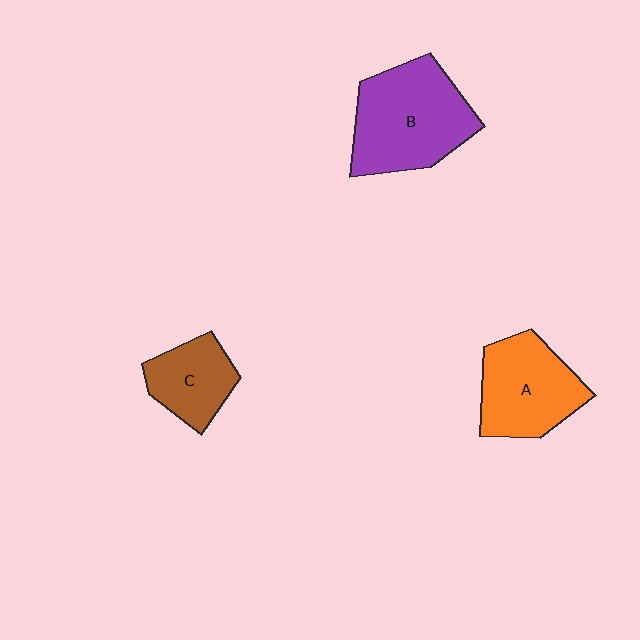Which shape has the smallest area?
Shape C (brown).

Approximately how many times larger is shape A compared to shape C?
Approximately 1.5 times.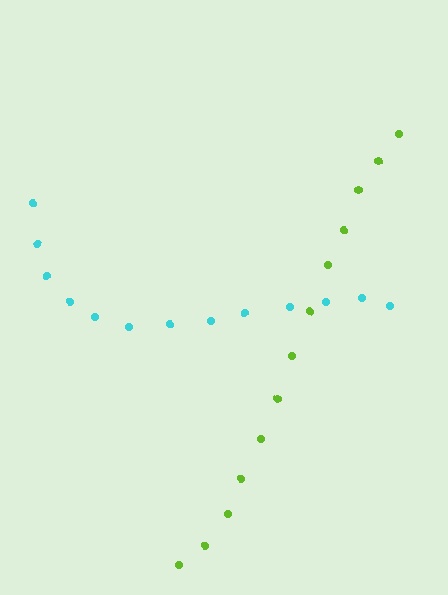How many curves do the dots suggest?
There are 2 distinct paths.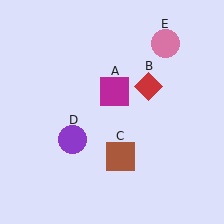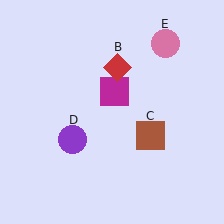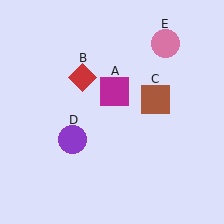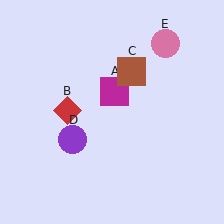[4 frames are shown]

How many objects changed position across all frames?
2 objects changed position: red diamond (object B), brown square (object C).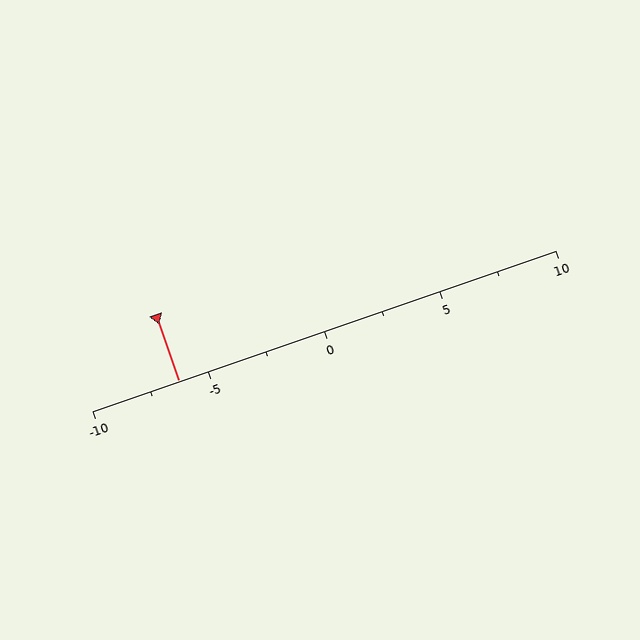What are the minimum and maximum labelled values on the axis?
The axis runs from -10 to 10.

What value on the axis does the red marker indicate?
The marker indicates approximately -6.2.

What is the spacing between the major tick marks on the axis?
The major ticks are spaced 5 apart.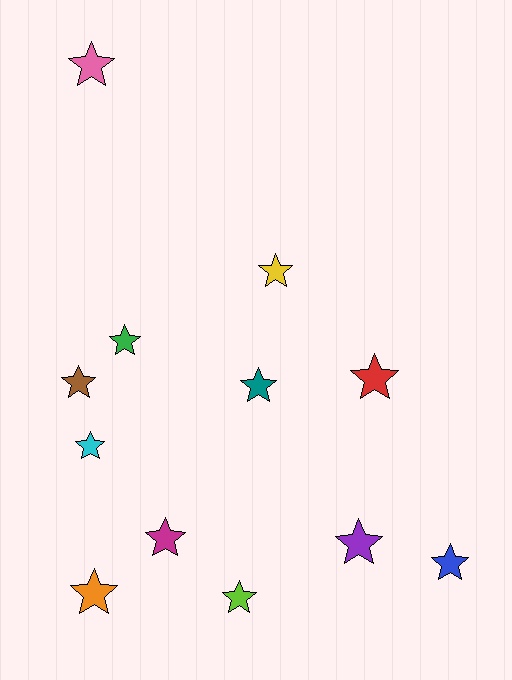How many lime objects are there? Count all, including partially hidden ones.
There is 1 lime object.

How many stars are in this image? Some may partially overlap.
There are 12 stars.